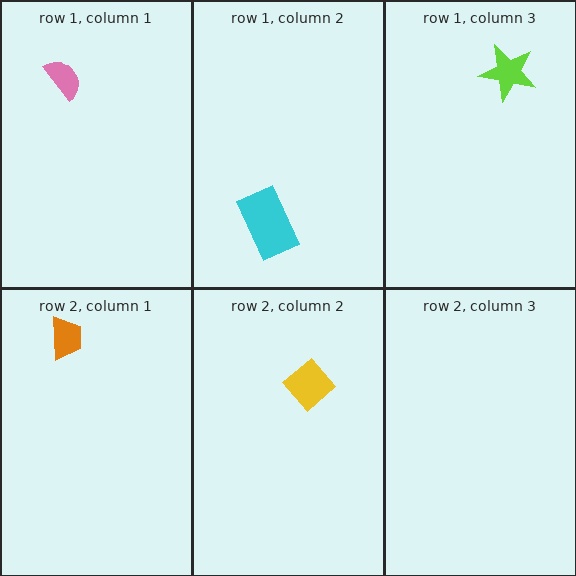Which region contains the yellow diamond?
The row 2, column 2 region.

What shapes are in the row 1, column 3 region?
The lime star.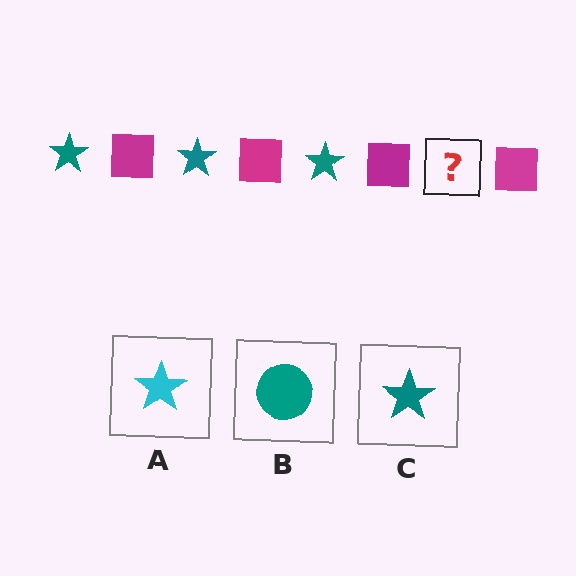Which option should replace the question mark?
Option C.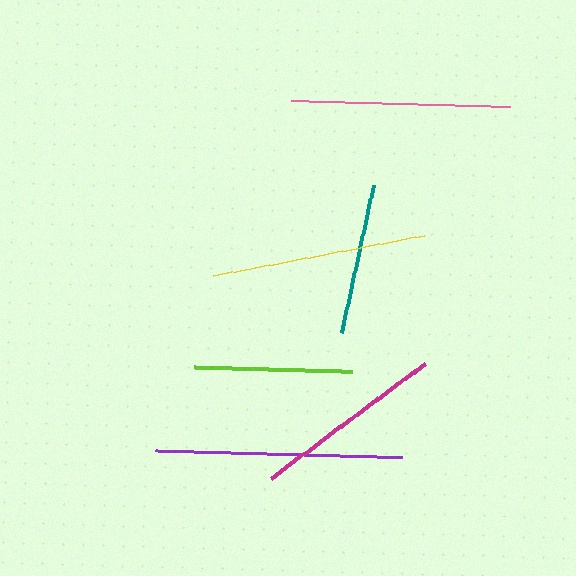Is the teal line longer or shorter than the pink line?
The pink line is longer than the teal line.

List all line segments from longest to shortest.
From longest to shortest: purple, pink, yellow, magenta, lime, teal.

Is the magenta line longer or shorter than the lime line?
The magenta line is longer than the lime line.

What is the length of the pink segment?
The pink segment is approximately 219 pixels long.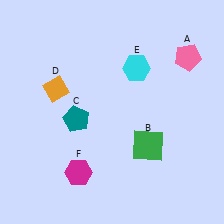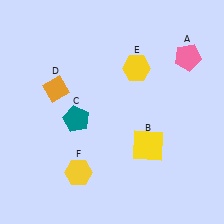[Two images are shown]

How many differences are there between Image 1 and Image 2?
There are 3 differences between the two images.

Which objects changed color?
B changed from green to yellow. E changed from cyan to yellow. F changed from magenta to yellow.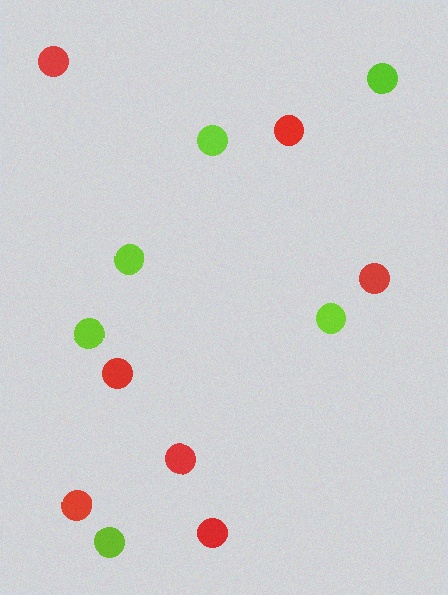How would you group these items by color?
There are 2 groups: one group of lime circles (6) and one group of red circles (7).